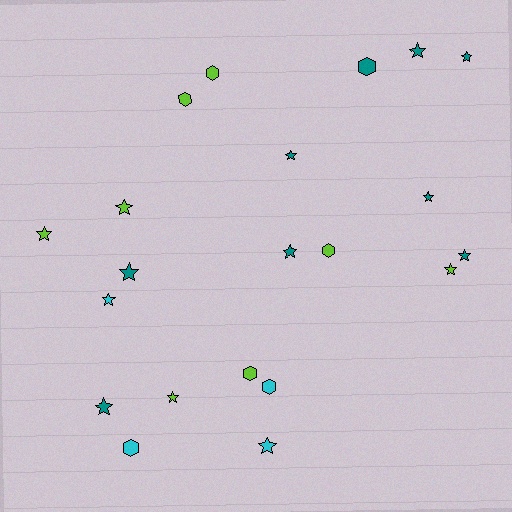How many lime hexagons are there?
There are 4 lime hexagons.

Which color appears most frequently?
Teal, with 9 objects.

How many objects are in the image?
There are 21 objects.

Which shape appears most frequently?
Star, with 14 objects.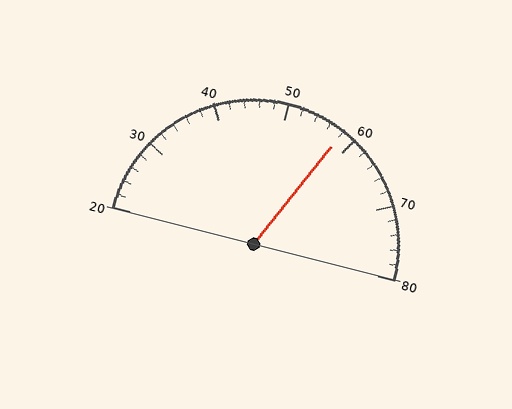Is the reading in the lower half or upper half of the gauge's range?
The reading is in the upper half of the range (20 to 80).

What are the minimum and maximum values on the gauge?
The gauge ranges from 20 to 80.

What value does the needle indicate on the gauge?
The needle indicates approximately 58.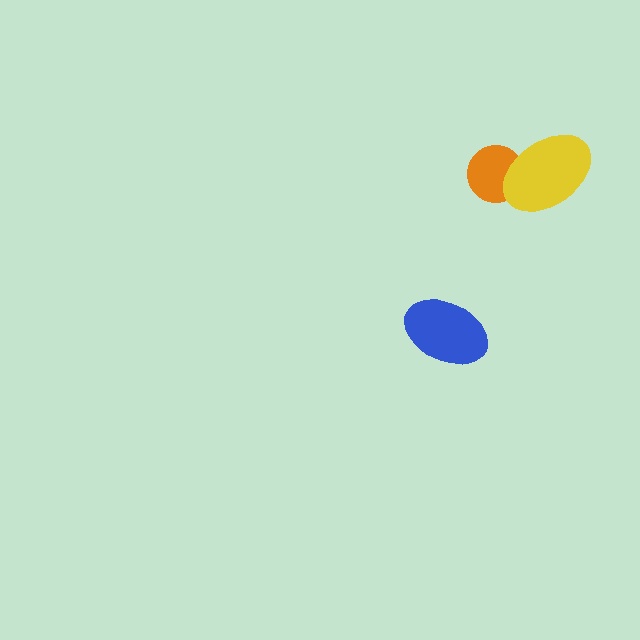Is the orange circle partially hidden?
Yes, it is partially covered by another shape.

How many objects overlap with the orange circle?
1 object overlaps with the orange circle.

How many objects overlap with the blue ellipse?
0 objects overlap with the blue ellipse.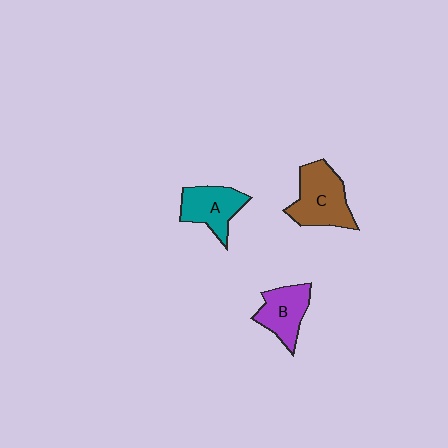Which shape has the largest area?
Shape C (brown).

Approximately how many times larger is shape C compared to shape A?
Approximately 1.3 times.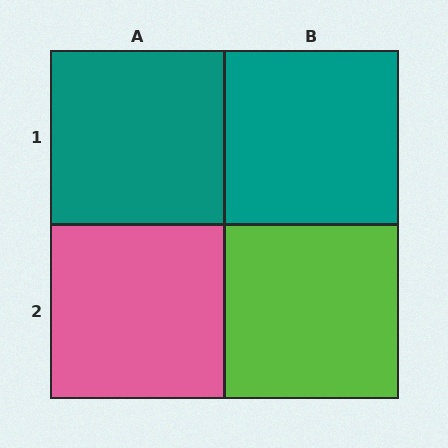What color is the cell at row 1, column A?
Teal.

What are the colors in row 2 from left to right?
Pink, lime.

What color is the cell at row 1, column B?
Teal.